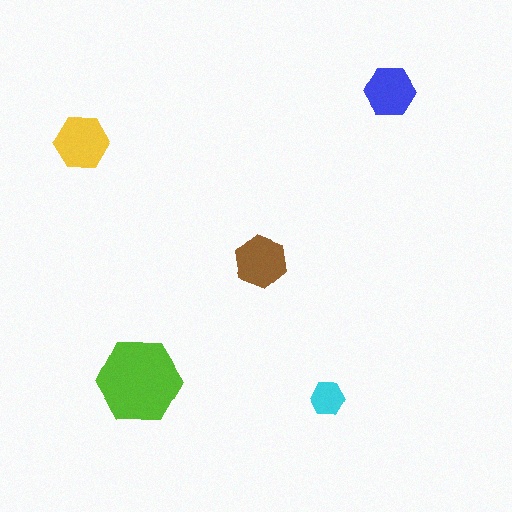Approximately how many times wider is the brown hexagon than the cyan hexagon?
About 1.5 times wider.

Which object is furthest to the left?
The yellow hexagon is leftmost.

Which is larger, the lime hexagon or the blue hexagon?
The lime one.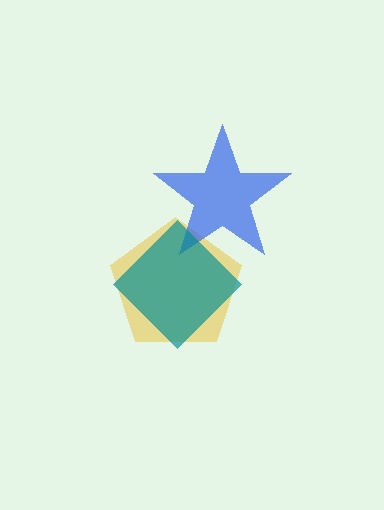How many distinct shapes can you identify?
There are 3 distinct shapes: a yellow pentagon, a blue star, a teal diamond.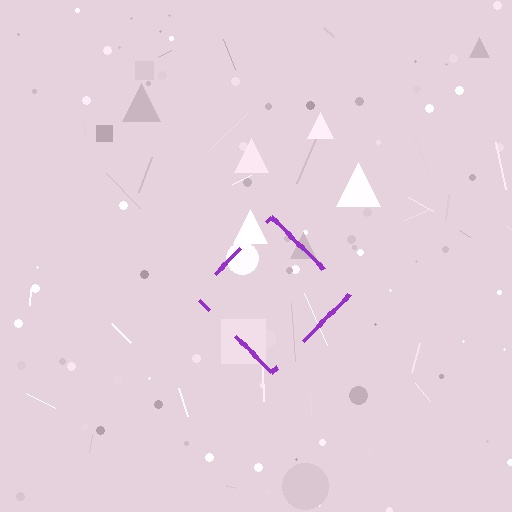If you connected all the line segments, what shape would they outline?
They would outline a diamond.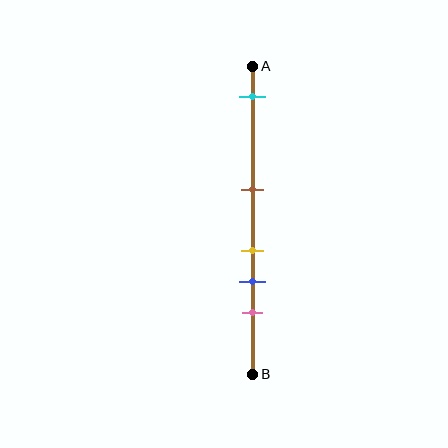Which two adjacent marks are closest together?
The yellow and blue marks are the closest adjacent pair.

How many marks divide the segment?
There are 5 marks dividing the segment.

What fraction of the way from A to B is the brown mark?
The brown mark is approximately 40% (0.4) of the way from A to B.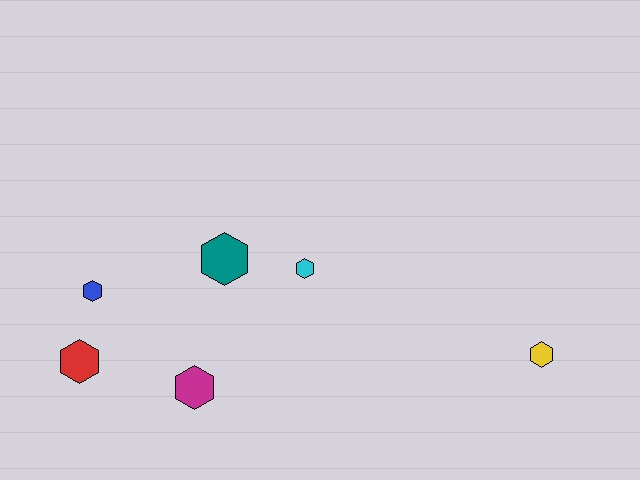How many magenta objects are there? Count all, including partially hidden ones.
There is 1 magenta object.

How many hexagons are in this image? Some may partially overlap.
There are 6 hexagons.